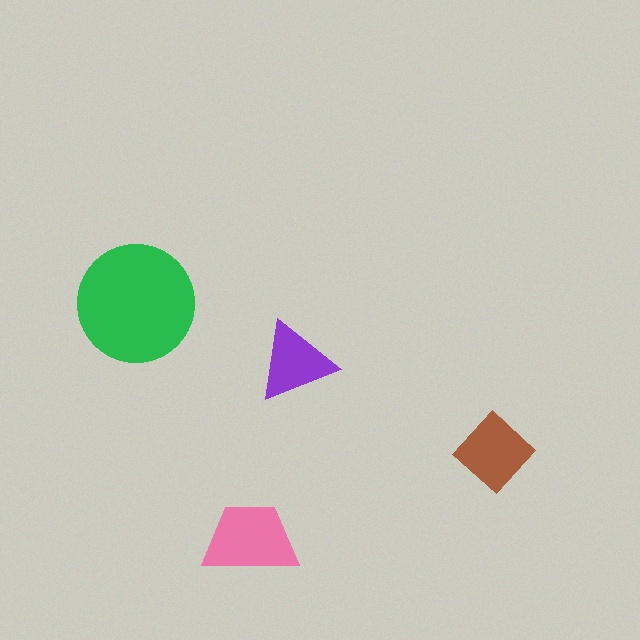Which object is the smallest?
The purple triangle.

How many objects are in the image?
There are 4 objects in the image.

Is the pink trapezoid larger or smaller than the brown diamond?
Larger.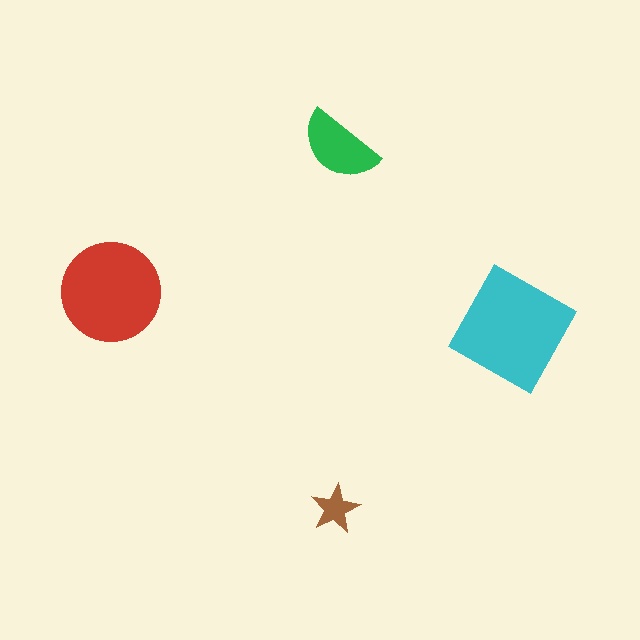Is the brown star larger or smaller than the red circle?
Smaller.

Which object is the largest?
The cyan square.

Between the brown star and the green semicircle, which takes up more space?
The green semicircle.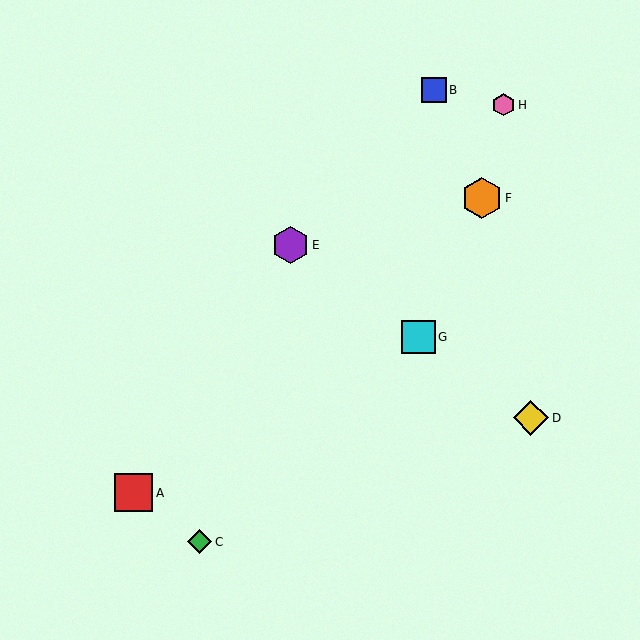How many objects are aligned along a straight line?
3 objects (D, E, G) are aligned along a straight line.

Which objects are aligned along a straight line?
Objects D, E, G are aligned along a straight line.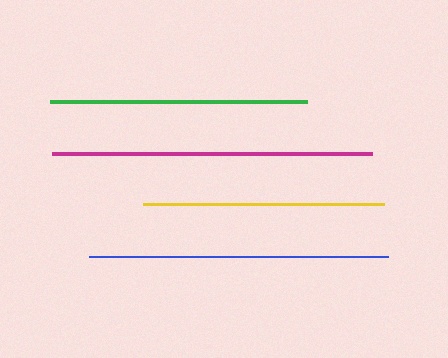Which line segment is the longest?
The magenta line is the longest at approximately 320 pixels.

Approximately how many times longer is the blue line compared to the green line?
The blue line is approximately 1.2 times the length of the green line.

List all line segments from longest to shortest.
From longest to shortest: magenta, blue, green, yellow.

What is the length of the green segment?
The green segment is approximately 257 pixels long.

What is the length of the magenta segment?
The magenta segment is approximately 320 pixels long.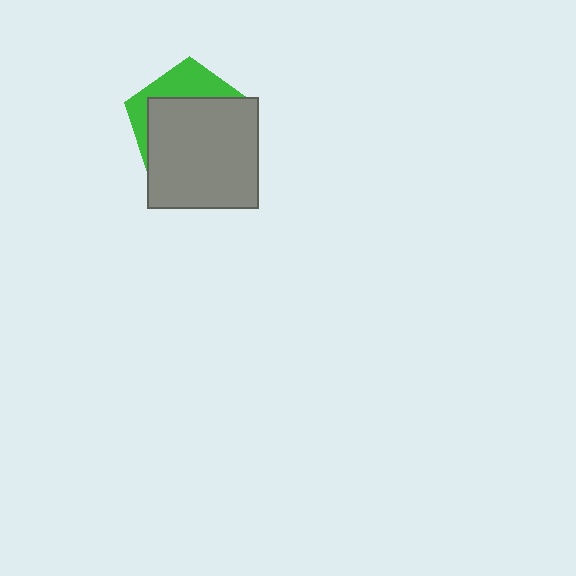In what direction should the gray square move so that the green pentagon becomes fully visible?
The gray square should move down. That is the shortest direction to clear the overlap and leave the green pentagon fully visible.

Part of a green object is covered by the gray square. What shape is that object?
It is a pentagon.